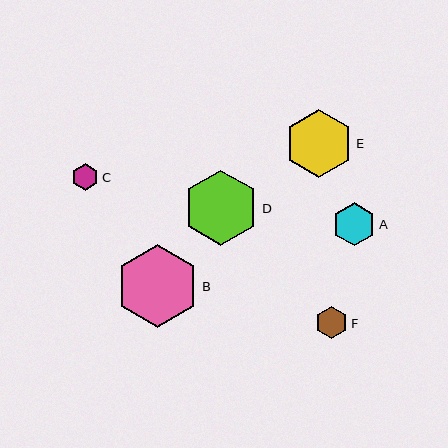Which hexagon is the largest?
Hexagon B is the largest with a size of approximately 83 pixels.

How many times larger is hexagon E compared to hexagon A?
Hexagon E is approximately 1.6 times the size of hexagon A.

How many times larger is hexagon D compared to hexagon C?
Hexagon D is approximately 2.9 times the size of hexagon C.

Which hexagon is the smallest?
Hexagon C is the smallest with a size of approximately 27 pixels.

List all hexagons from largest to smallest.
From largest to smallest: B, D, E, A, F, C.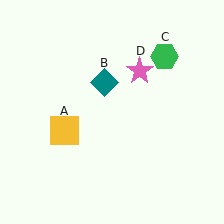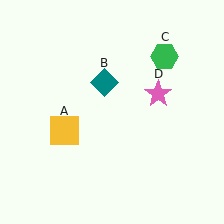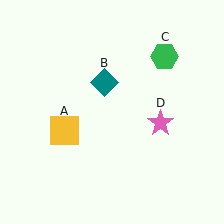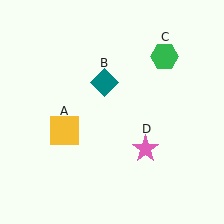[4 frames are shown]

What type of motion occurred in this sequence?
The pink star (object D) rotated clockwise around the center of the scene.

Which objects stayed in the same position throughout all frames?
Yellow square (object A) and teal diamond (object B) and green hexagon (object C) remained stationary.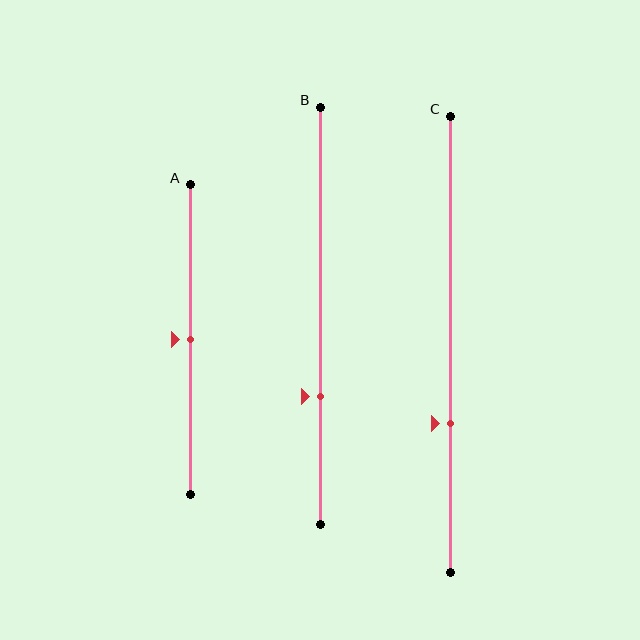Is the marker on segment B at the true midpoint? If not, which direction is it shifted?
No, the marker on segment B is shifted downward by about 19% of the segment length.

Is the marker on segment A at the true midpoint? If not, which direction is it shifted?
Yes, the marker on segment A is at the true midpoint.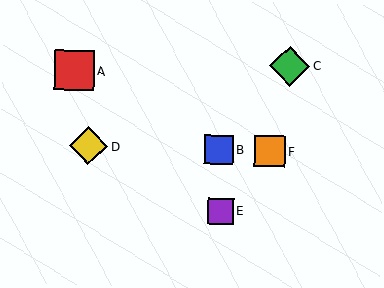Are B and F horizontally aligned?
Yes, both are at y≈150.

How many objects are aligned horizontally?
3 objects (B, D, F) are aligned horizontally.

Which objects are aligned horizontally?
Objects B, D, F are aligned horizontally.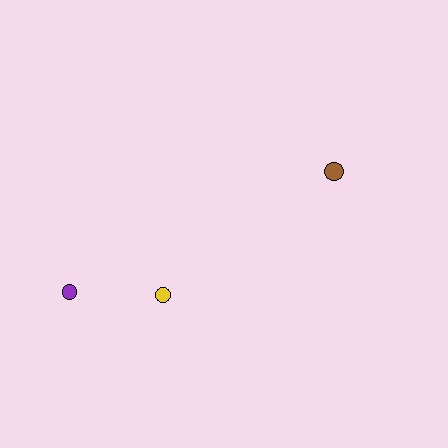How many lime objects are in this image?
There are no lime objects.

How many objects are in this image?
There are 3 objects.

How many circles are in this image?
There are 3 circles.